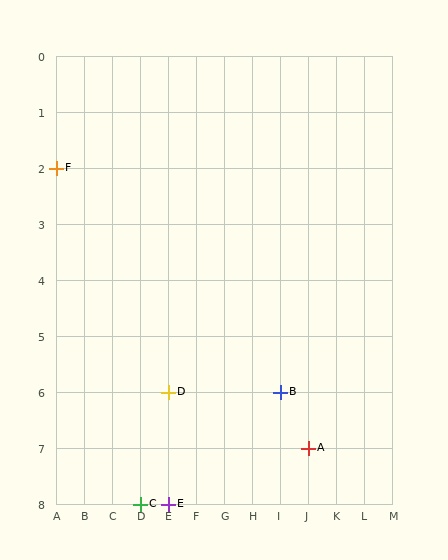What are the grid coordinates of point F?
Point F is at grid coordinates (A, 2).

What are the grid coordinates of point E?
Point E is at grid coordinates (E, 8).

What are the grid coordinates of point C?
Point C is at grid coordinates (D, 8).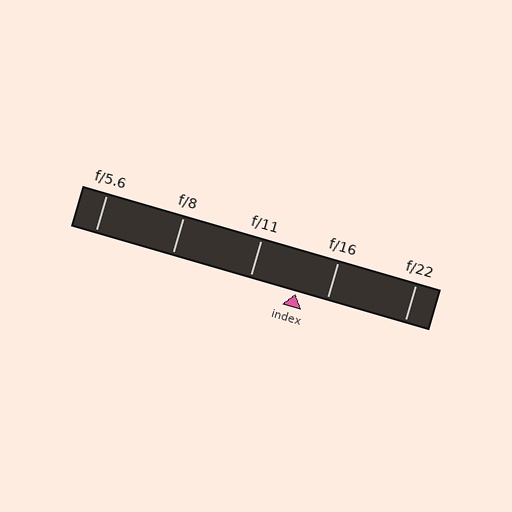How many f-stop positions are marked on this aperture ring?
There are 5 f-stop positions marked.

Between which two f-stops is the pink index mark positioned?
The index mark is between f/11 and f/16.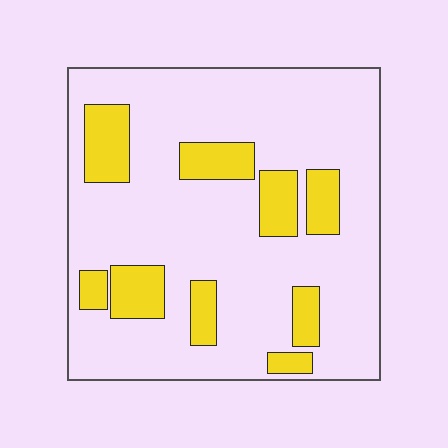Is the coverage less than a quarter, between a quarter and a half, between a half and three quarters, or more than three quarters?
Less than a quarter.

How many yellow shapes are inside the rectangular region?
9.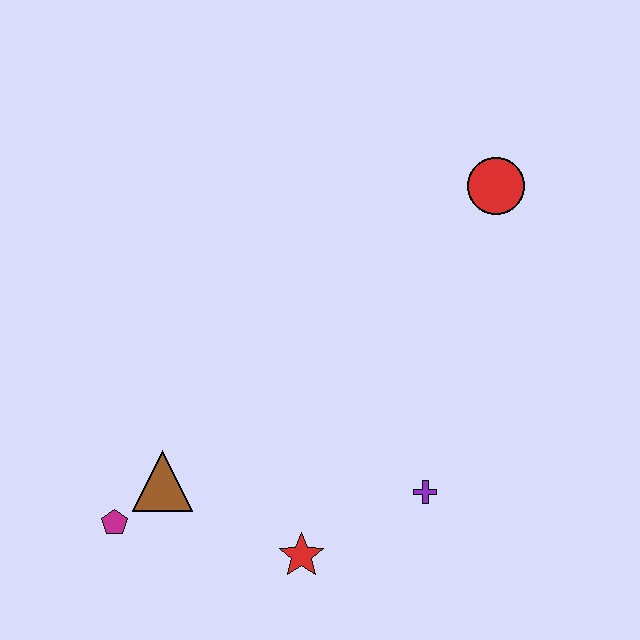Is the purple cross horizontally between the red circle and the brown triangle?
Yes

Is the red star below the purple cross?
Yes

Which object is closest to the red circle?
The purple cross is closest to the red circle.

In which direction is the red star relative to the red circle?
The red star is below the red circle.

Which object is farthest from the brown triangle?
The red circle is farthest from the brown triangle.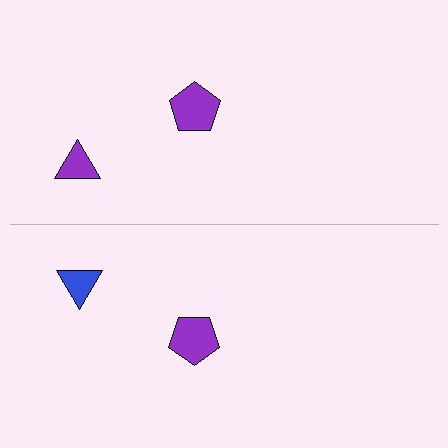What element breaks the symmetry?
The blue triangle on the bottom side breaks the symmetry — its mirror counterpart is purple.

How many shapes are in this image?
There are 4 shapes in this image.